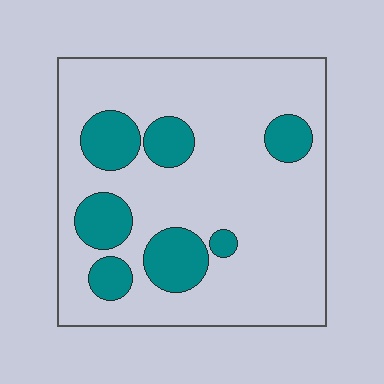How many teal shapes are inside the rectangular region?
7.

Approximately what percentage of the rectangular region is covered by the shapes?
Approximately 20%.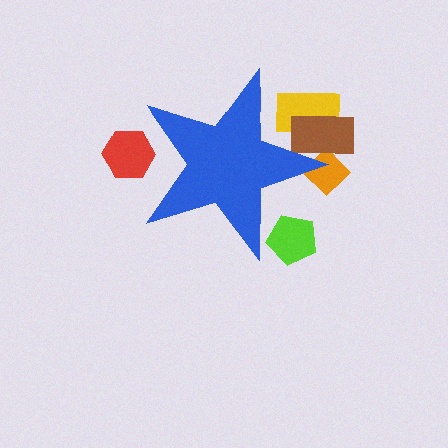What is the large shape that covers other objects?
A blue star.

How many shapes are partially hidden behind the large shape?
5 shapes are partially hidden.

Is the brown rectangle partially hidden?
Yes, the brown rectangle is partially hidden behind the blue star.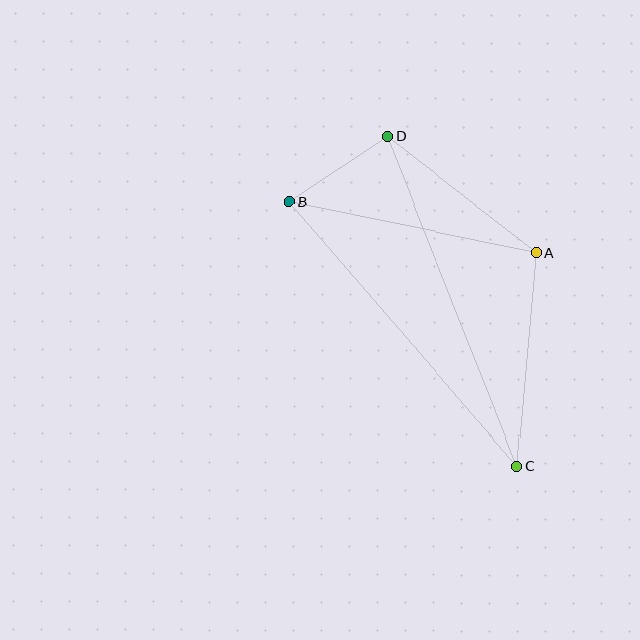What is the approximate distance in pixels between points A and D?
The distance between A and D is approximately 189 pixels.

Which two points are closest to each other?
Points B and D are closest to each other.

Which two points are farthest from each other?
Points C and D are farthest from each other.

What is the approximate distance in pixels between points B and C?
The distance between B and C is approximately 349 pixels.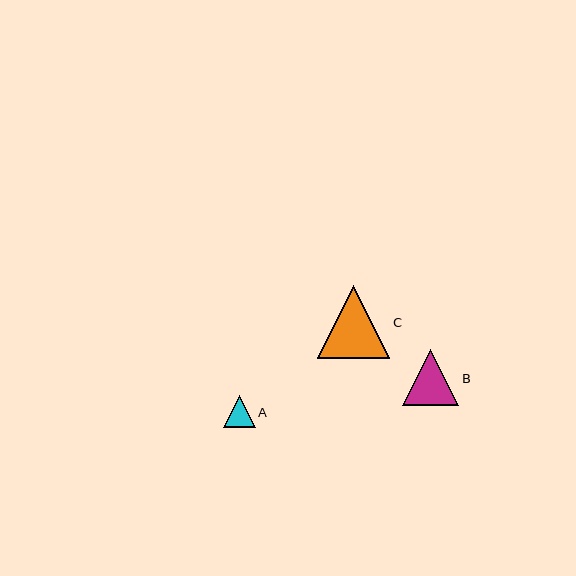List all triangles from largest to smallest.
From largest to smallest: C, B, A.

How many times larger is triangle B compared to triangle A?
Triangle B is approximately 1.8 times the size of triangle A.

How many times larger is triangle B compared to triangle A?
Triangle B is approximately 1.8 times the size of triangle A.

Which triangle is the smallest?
Triangle A is the smallest with a size of approximately 32 pixels.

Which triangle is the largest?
Triangle C is the largest with a size of approximately 73 pixels.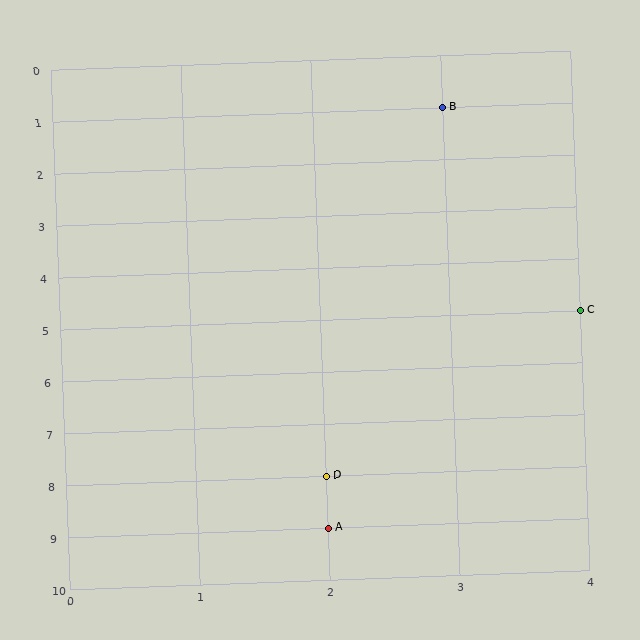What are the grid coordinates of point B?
Point B is at grid coordinates (3, 1).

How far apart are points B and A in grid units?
Points B and A are 1 column and 8 rows apart (about 8.1 grid units diagonally).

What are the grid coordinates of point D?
Point D is at grid coordinates (2, 8).